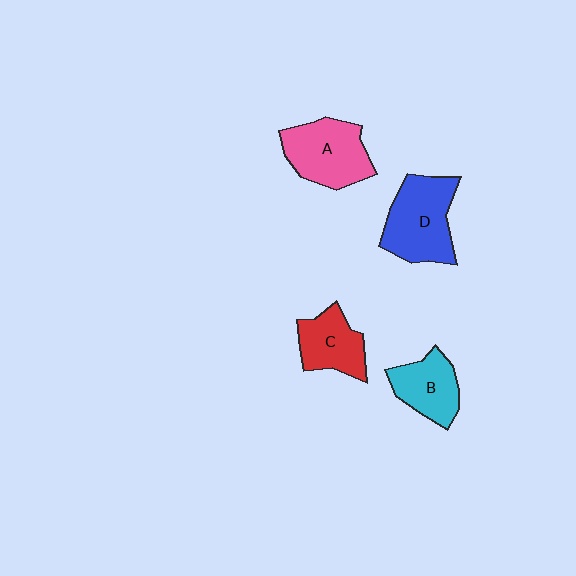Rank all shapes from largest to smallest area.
From largest to smallest: D (blue), A (pink), B (cyan), C (red).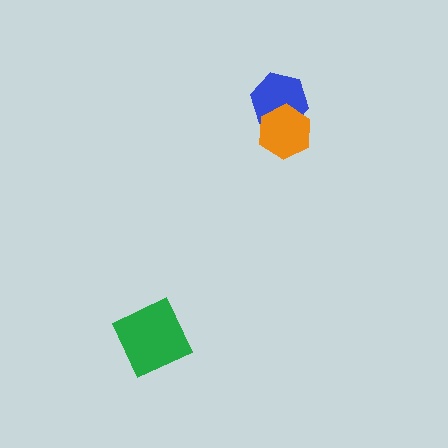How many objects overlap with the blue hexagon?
1 object overlaps with the blue hexagon.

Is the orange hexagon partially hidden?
No, no other shape covers it.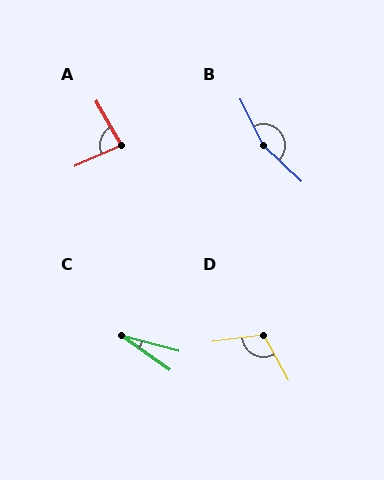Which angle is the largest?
B, at approximately 159 degrees.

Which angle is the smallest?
C, at approximately 21 degrees.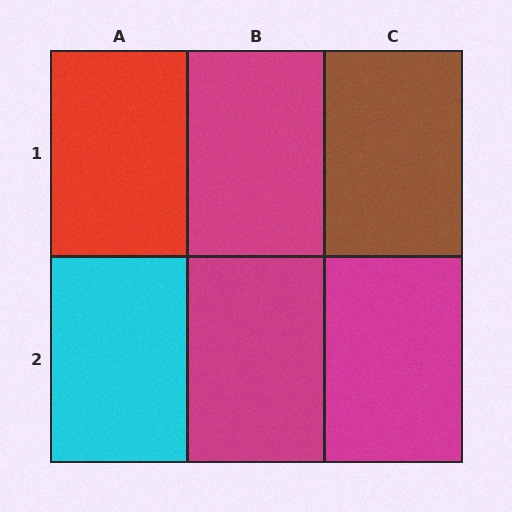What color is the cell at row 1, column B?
Magenta.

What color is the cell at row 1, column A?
Red.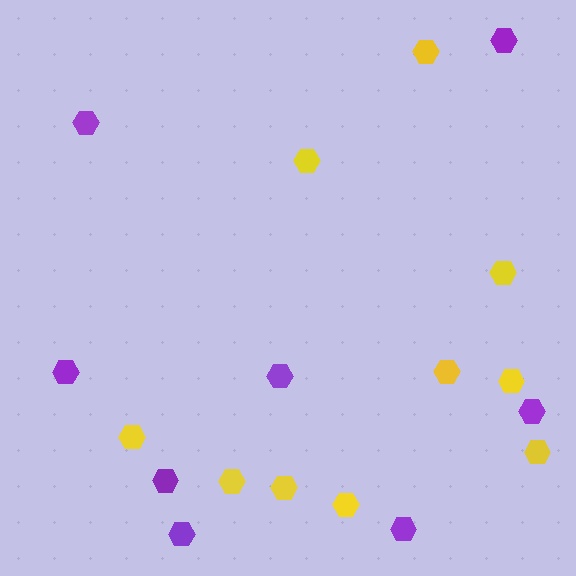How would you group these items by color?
There are 2 groups: one group of purple hexagons (8) and one group of yellow hexagons (10).